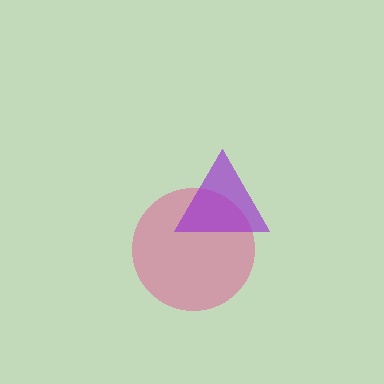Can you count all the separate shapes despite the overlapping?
Yes, there are 2 separate shapes.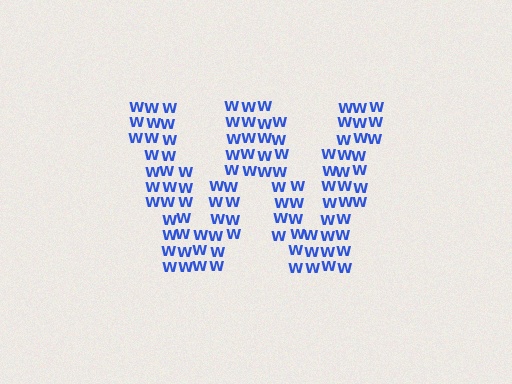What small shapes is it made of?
It is made of small letter W's.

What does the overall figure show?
The overall figure shows the letter W.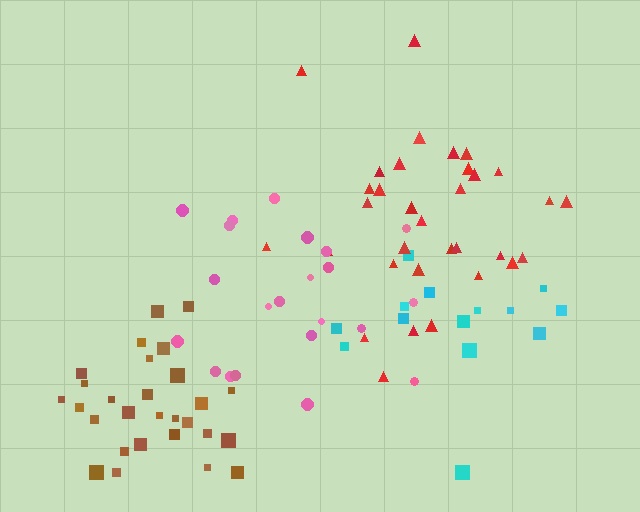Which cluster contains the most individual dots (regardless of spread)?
Red (33).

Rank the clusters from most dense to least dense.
brown, red, pink, cyan.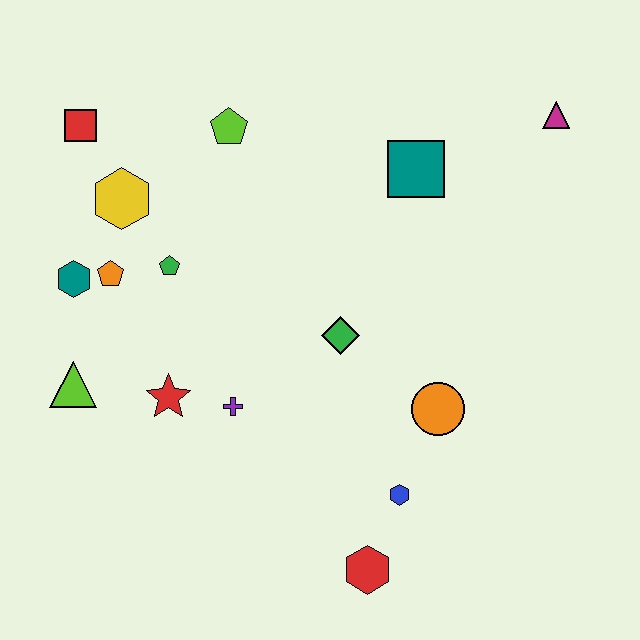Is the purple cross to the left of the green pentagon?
No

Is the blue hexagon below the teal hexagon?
Yes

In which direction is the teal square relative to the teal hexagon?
The teal square is to the right of the teal hexagon.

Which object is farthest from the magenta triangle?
The lime triangle is farthest from the magenta triangle.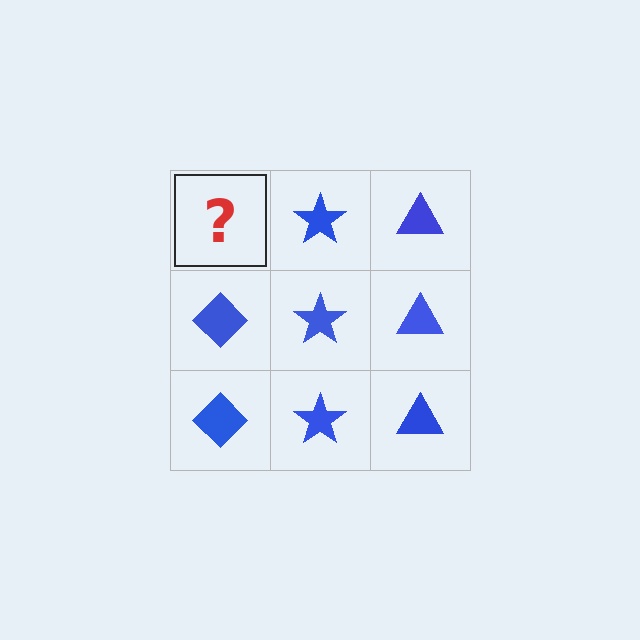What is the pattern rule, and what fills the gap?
The rule is that each column has a consistent shape. The gap should be filled with a blue diamond.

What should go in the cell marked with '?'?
The missing cell should contain a blue diamond.